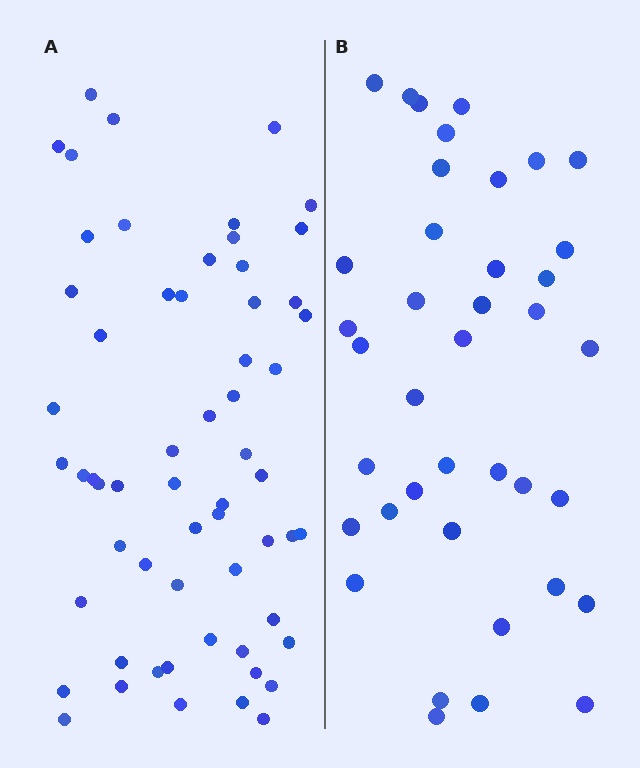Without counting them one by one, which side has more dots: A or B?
Region A (the left region) has more dots.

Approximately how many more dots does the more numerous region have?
Region A has approximately 20 more dots than region B.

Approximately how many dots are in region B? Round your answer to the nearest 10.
About 40 dots. (The exact count is 39, which rounds to 40.)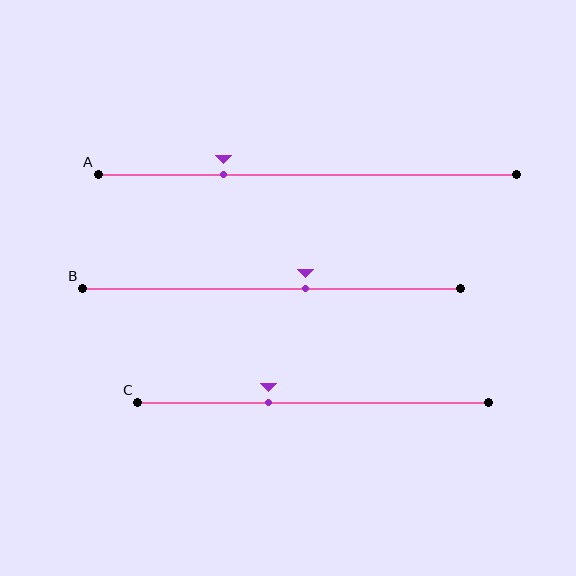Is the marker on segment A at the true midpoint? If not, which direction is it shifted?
No, the marker on segment A is shifted to the left by about 20% of the segment length.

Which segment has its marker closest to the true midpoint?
Segment B has its marker closest to the true midpoint.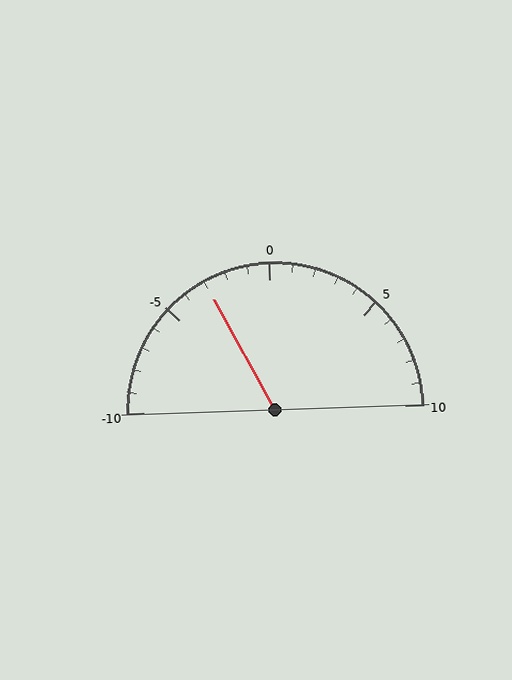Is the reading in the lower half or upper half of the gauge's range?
The reading is in the lower half of the range (-10 to 10).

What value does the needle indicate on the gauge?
The needle indicates approximately -3.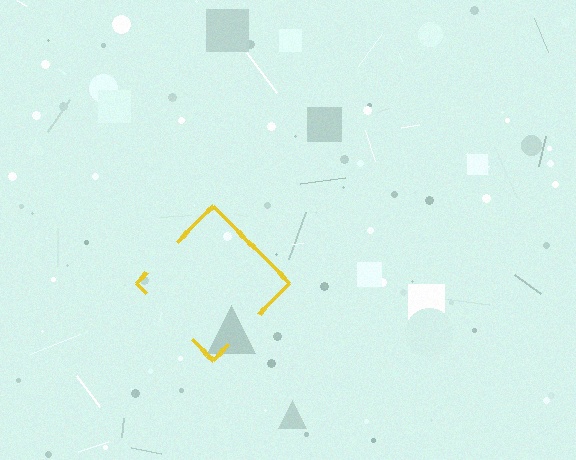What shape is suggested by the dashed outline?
The dashed outline suggests a diamond.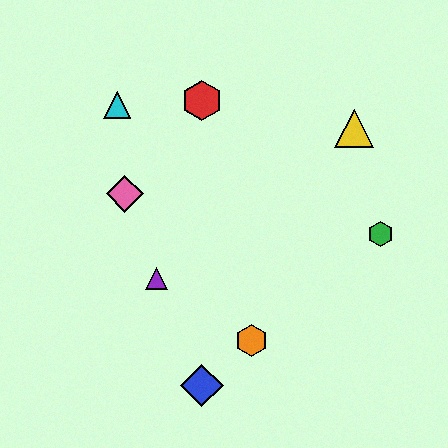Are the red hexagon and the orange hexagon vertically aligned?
No, the red hexagon is at x≈202 and the orange hexagon is at x≈251.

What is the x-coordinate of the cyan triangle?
The cyan triangle is at x≈117.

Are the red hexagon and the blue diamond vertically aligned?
Yes, both are at x≈202.